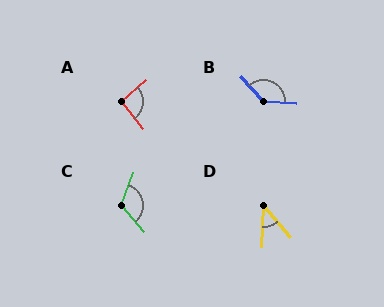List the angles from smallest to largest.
D (43°), A (93°), C (119°), B (134°).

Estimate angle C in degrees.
Approximately 119 degrees.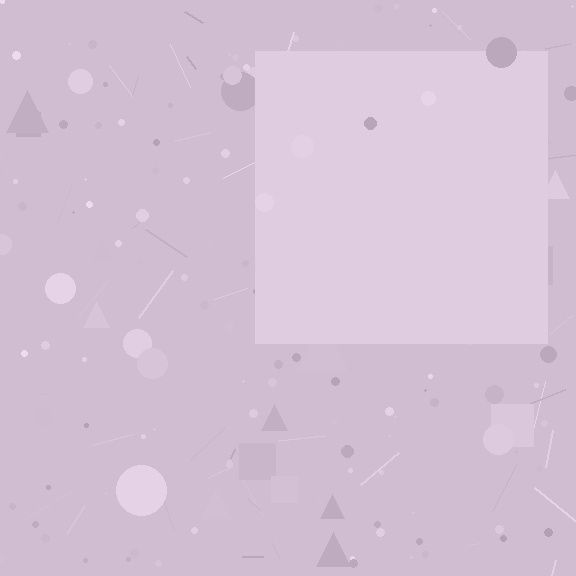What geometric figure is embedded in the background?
A square is embedded in the background.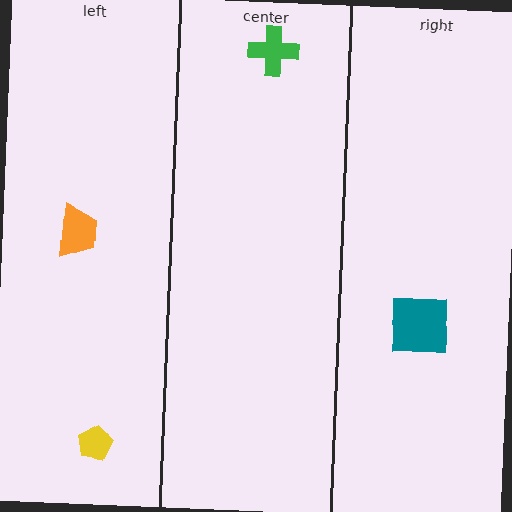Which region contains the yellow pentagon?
The left region.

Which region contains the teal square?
The right region.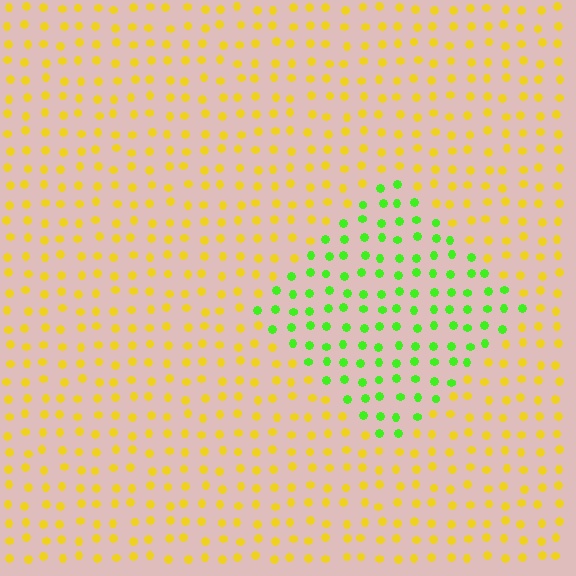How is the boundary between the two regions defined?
The boundary is defined purely by a slight shift in hue (about 59 degrees). Spacing, size, and orientation are identical on both sides.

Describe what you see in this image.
The image is filled with small yellow elements in a uniform arrangement. A diamond-shaped region is visible where the elements are tinted to a slightly different hue, forming a subtle color boundary.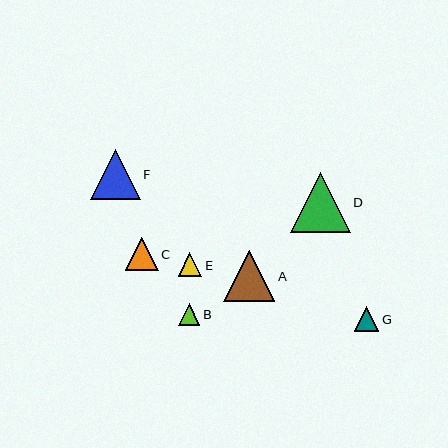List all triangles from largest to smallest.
From largest to smallest: D, A, F, C, G, E, B.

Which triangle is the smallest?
Triangle B is the smallest with a size of approximately 22 pixels.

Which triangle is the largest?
Triangle D is the largest with a size of approximately 60 pixels.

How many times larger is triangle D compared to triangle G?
Triangle D is approximately 2.4 times the size of triangle G.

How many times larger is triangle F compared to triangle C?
Triangle F is approximately 1.5 times the size of triangle C.